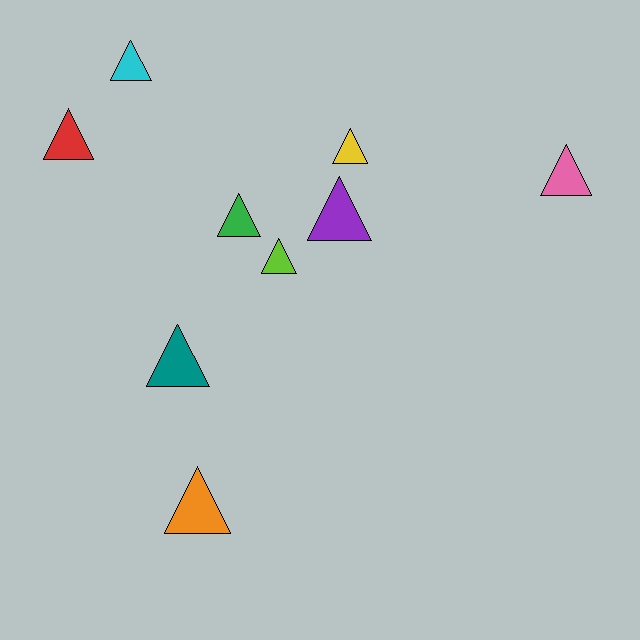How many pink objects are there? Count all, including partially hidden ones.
There is 1 pink object.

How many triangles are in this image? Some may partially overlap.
There are 9 triangles.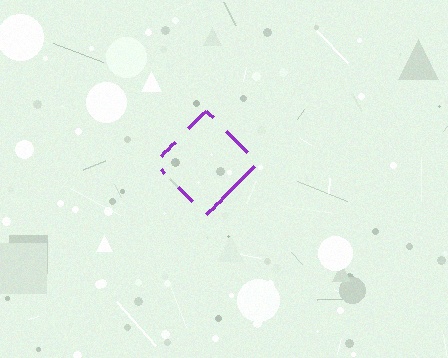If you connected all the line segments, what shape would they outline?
They would outline a diamond.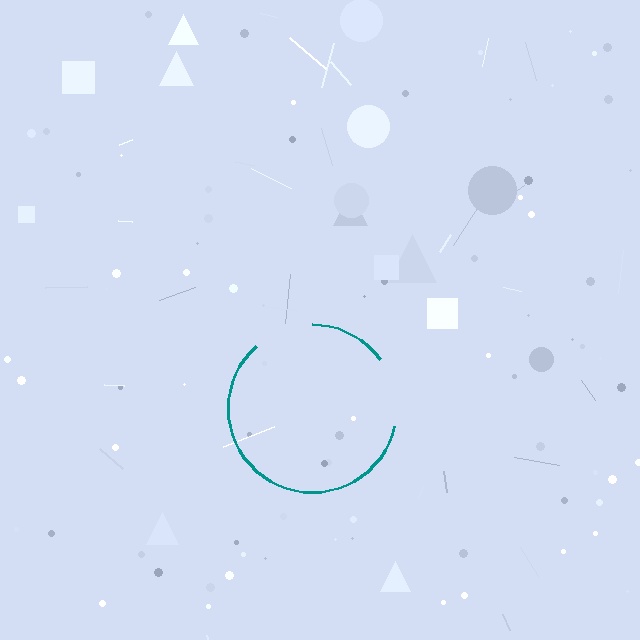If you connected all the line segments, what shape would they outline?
They would outline a circle.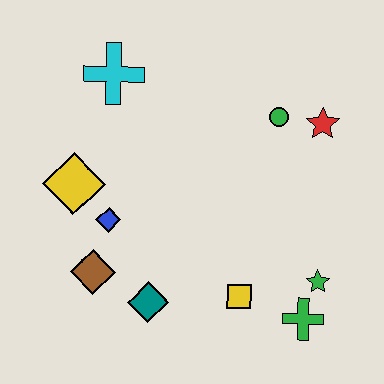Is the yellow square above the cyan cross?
No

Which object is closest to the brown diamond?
The blue diamond is closest to the brown diamond.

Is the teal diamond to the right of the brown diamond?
Yes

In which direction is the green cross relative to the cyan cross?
The green cross is below the cyan cross.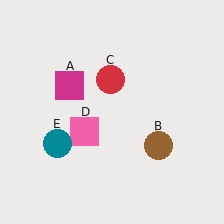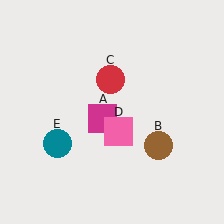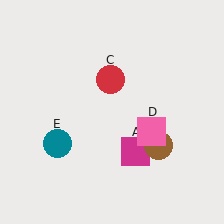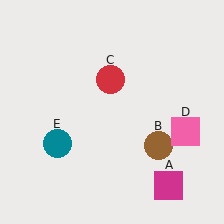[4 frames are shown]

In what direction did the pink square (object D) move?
The pink square (object D) moved right.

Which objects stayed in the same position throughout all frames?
Brown circle (object B) and red circle (object C) and teal circle (object E) remained stationary.